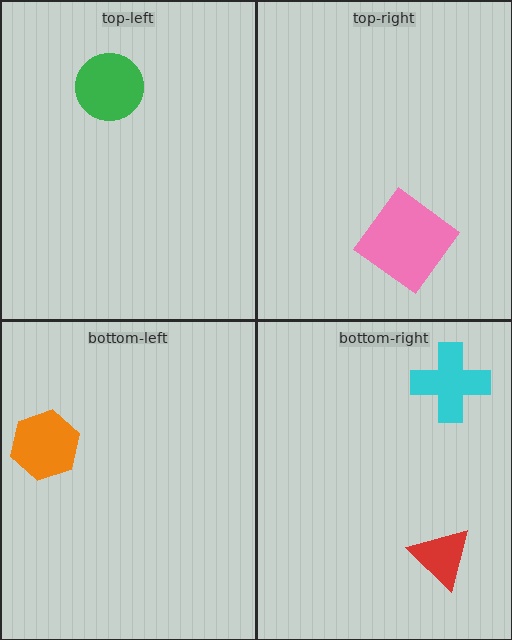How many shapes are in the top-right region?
1.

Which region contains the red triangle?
The bottom-right region.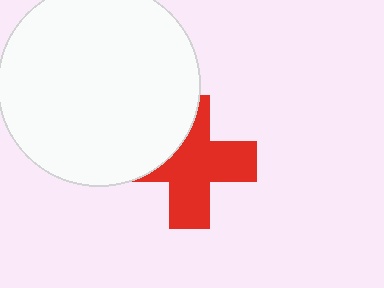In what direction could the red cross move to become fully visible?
The red cross could move toward the lower-right. That would shift it out from behind the white circle entirely.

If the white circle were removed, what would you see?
You would see the complete red cross.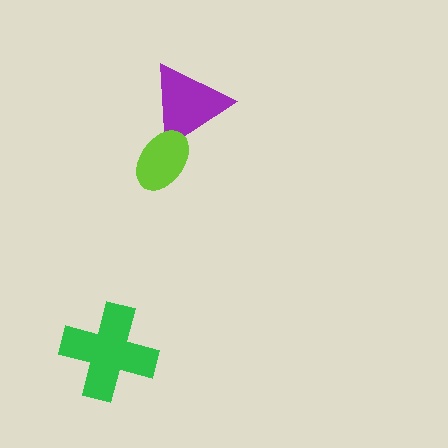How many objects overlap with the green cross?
0 objects overlap with the green cross.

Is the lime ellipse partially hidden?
No, no other shape covers it.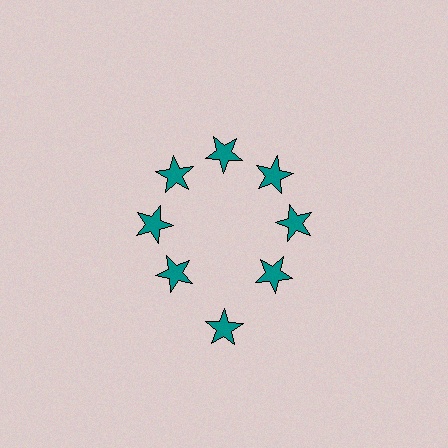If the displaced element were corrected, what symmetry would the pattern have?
It would have 8-fold rotational symmetry — the pattern would map onto itself every 45 degrees.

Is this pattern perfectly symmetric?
No. The 8 teal stars are arranged in a ring, but one element near the 6 o'clock position is pushed outward from the center, breaking the 8-fold rotational symmetry.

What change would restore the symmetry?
The symmetry would be restored by moving it inward, back onto the ring so that all 8 stars sit at equal angles and equal distance from the center.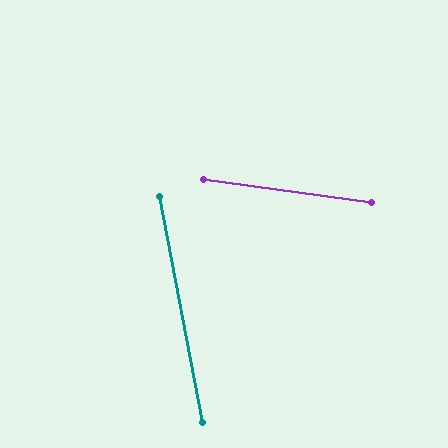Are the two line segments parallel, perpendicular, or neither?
Neither parallel nor perpendicular — they differ by about 71°.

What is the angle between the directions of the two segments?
Approximately 71 degrees.